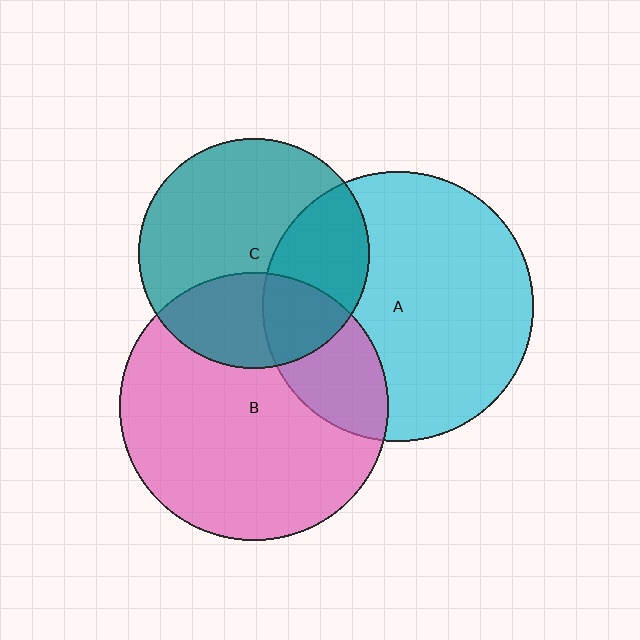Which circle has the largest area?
Circle A (cyan).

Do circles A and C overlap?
Yes.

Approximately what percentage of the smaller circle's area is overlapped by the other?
Approximately 30%.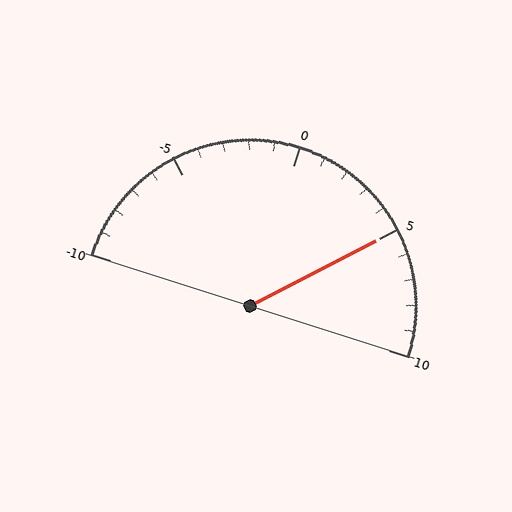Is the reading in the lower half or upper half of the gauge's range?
The reading is in the upper half of the range (-10 to 10).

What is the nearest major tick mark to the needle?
The nearest major tick mark is 5.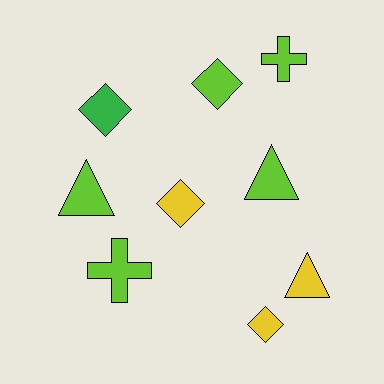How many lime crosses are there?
There are 2 lime crosses.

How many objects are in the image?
There are 9 objects.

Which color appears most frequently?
Lime, with 5 objects.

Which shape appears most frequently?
Diamond, with 4 objects.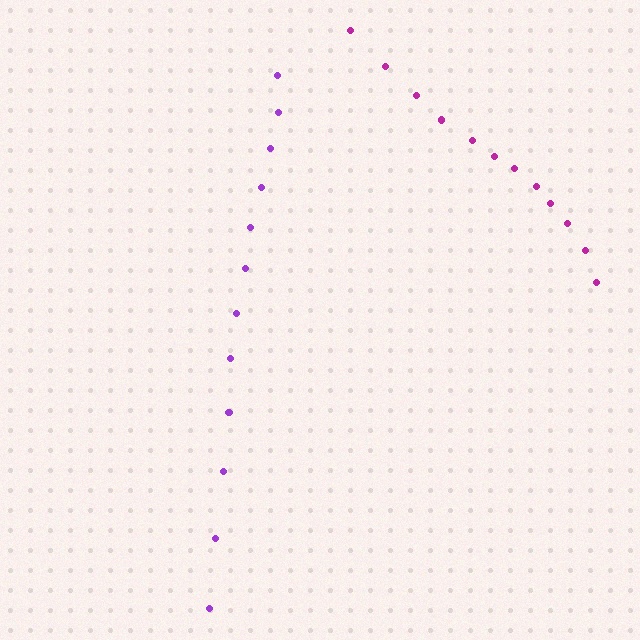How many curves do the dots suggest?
There are 2 distinct paths.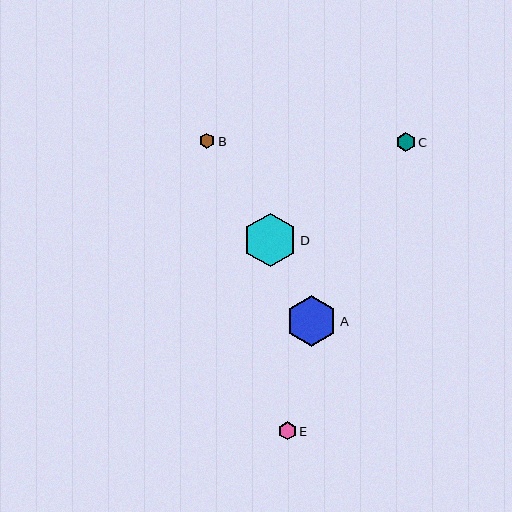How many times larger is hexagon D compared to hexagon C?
Hexagon D is approximately 2.8 times the size of hexagon C.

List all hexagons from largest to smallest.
From largest to smallest: D, A, C, E, B.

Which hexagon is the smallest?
Hexagon B is the smallest with a size of approximately 15 pixels.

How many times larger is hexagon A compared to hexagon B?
Hexagon A is approximately 3.4 times the size of hexagon B.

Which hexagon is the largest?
Hexagon D is the largest with a size of approximately 54 pixels.